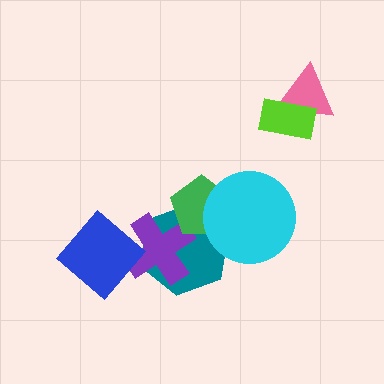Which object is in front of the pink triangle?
The lime rectangle is in front of the pink triangle.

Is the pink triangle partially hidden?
Yes, it is partially covered by another shape.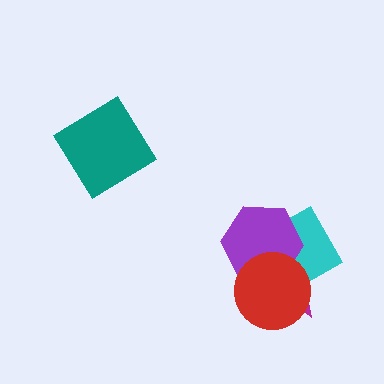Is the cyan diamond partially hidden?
Yes, it is partially covered by another shape.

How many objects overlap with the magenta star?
3 objects overlap with the magenta star.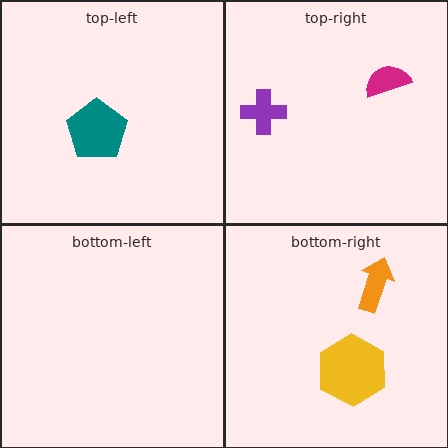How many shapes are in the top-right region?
2.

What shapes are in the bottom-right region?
The yellow hexagon, the orange arrow.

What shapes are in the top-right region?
The purple cross, the magenta semicircle.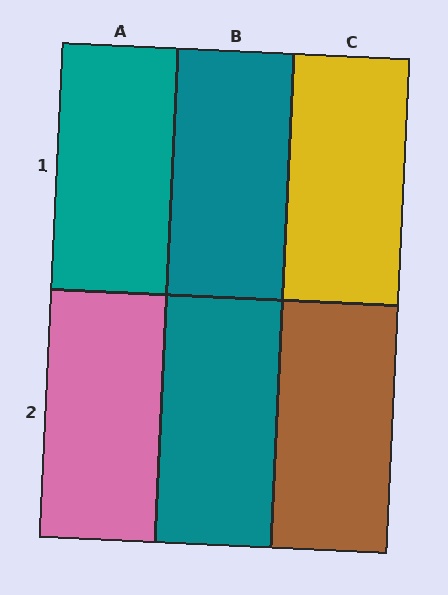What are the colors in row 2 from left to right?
Pink, teal, brown.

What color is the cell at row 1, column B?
Teal.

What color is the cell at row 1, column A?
Teal.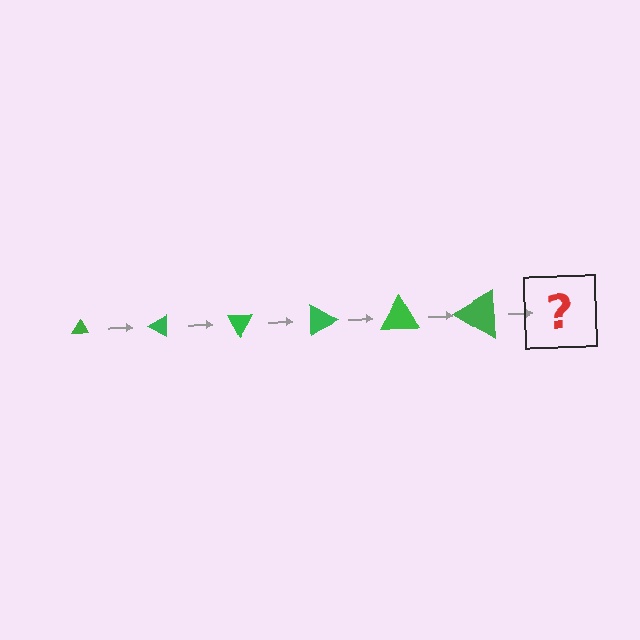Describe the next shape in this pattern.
It should be a triangle, larger than the previous one and rotated 180 degrees from the start.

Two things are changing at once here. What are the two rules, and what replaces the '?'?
The two rules are that the triangle grows larger each step and it rotates 30 degrees each step. The '?' should be a triangle, larger than the previous one and rotated 180 degrees from the start.